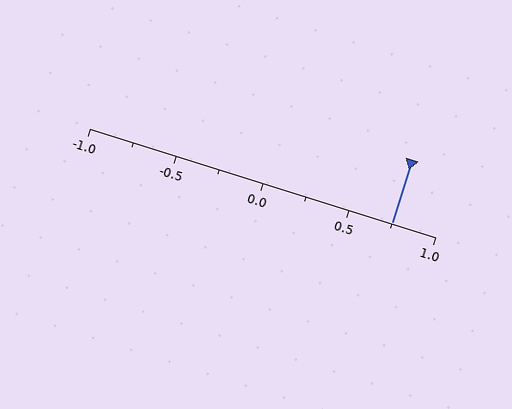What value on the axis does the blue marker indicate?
The marker indicates approximately 0.75.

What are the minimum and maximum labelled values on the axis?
The axis runs from -1.0 to 1.0.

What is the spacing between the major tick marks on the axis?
The major ticks are spaced 0.5 apart.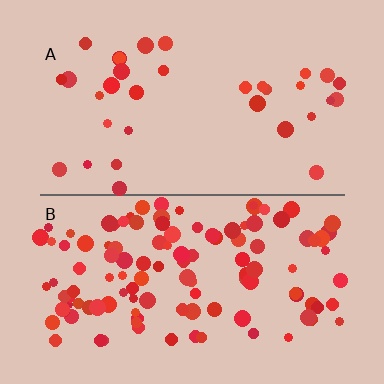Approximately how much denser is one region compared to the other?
Approximately 3.5× — region B over region A.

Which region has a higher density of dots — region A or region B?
B (the bottom).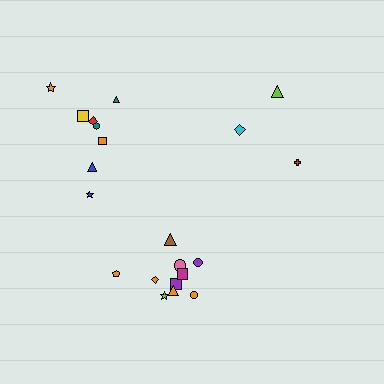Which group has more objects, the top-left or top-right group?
The top-left group.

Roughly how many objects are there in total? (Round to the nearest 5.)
Roughly 20 objects in total.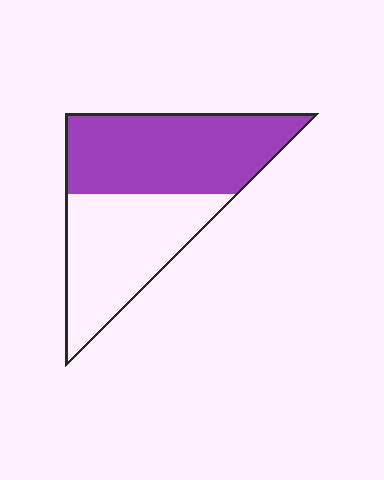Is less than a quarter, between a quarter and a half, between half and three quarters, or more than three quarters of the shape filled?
Between half and three quarters.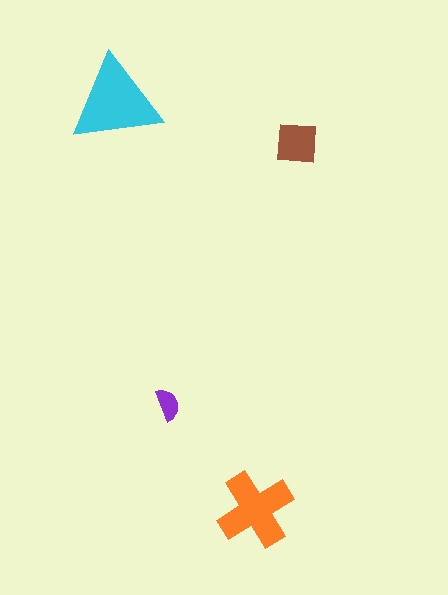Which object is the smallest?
The purple semicircle.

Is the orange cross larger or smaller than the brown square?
Larger.